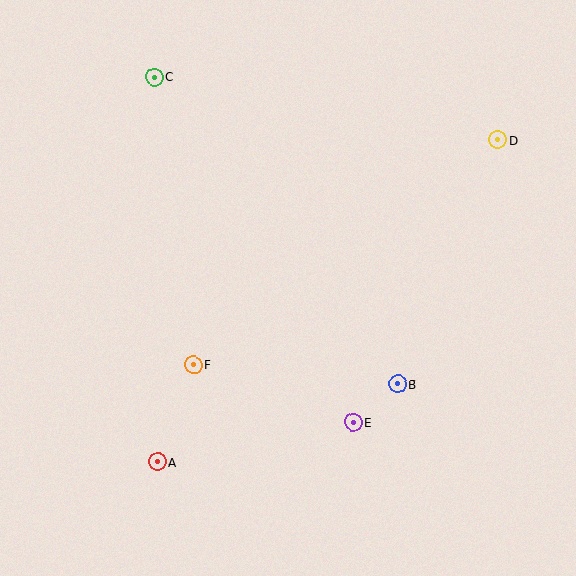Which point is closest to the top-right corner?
Point D is closest to the top-right corner.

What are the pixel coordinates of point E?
Point E is at (353, 422).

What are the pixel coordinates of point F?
Point F is at (193, 365).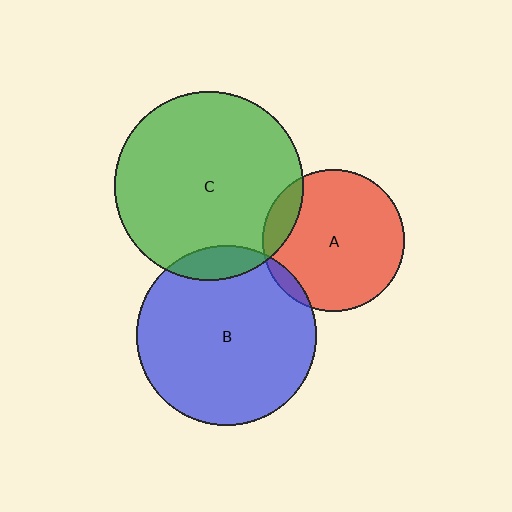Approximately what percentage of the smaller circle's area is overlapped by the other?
Approximately 10%.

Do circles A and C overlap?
Yes.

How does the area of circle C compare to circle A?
Approximately 1.8 times.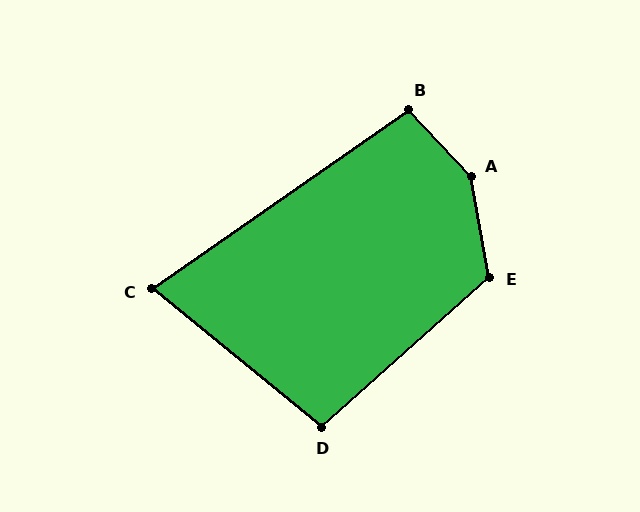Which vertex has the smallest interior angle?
C, at approximately 74 degrees.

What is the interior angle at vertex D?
Approximately 99 degrees (obtuse).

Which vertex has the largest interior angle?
A, at approximately 147 degrees.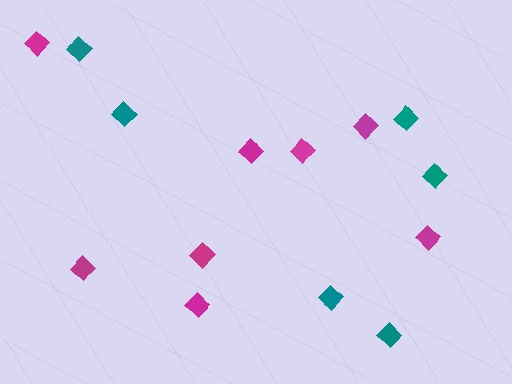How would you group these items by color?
There are 2 groups: one group of teal diamonds (6) and one group of magenta diamonds (8).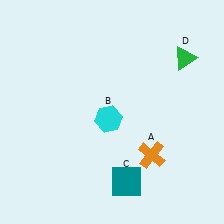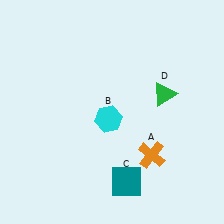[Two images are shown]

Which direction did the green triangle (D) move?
The green triangle (D) moved down.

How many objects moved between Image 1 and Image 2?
1 object moved between the two images.